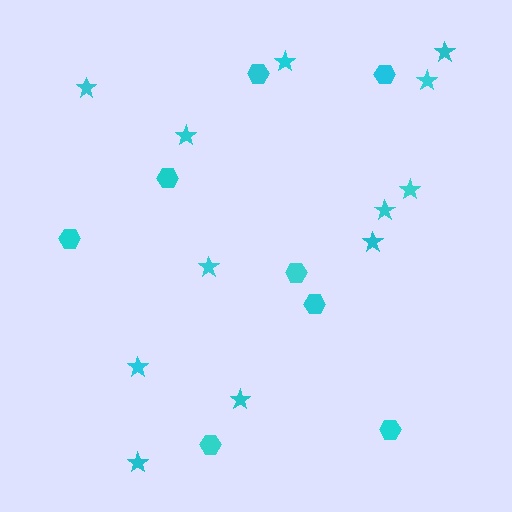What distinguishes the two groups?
There are 2 groups: one group of stars (12) and one group of hexagons (8).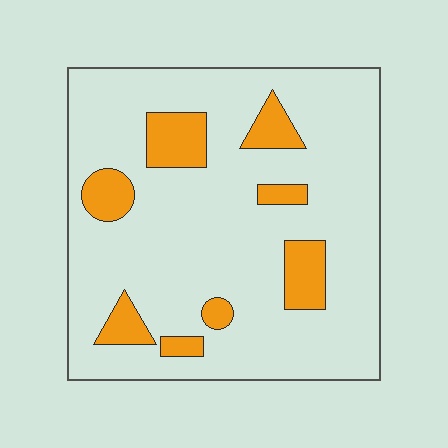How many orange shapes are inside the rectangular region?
8.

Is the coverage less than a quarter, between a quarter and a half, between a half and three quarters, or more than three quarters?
Less than a quarter.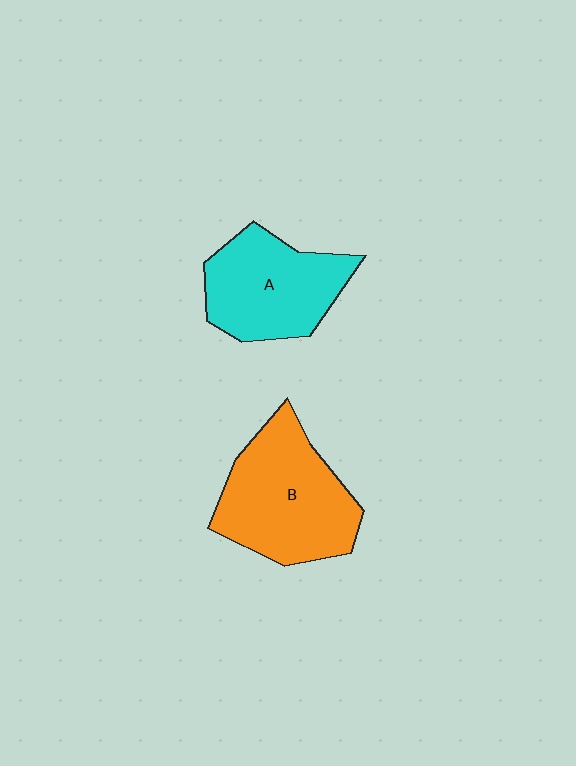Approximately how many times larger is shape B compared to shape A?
Approximately 1.2 times.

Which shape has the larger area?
Shape B (orange).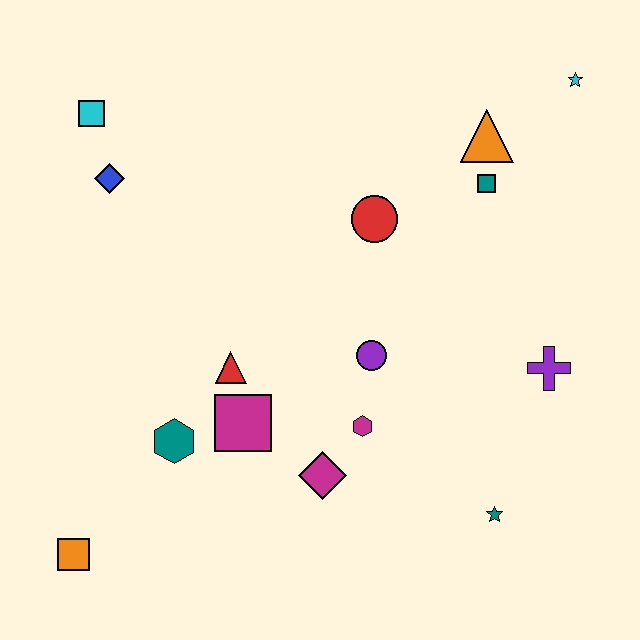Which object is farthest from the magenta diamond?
The cyan star is farthest from the magenta diamond.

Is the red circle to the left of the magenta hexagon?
No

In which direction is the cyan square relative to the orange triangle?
The cyan square is to the left of the orange triangle.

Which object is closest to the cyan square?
The blue diamond is closest to the cyan square.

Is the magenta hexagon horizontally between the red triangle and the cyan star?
Yes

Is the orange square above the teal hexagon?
No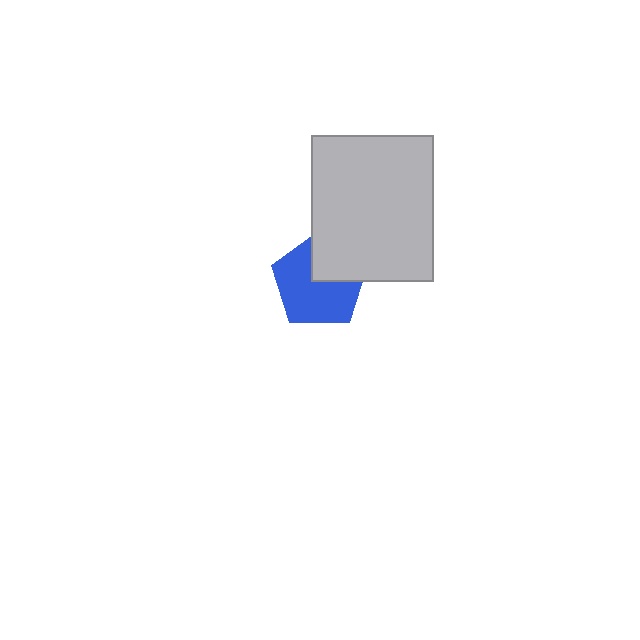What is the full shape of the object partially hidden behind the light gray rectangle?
The partially hidden object is a blue pentagon.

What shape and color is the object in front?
The object in front is a light gray rectangle.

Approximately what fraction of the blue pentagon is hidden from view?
Roughly 32% of the blue pentagon is hidden behind the light gray rectangle.